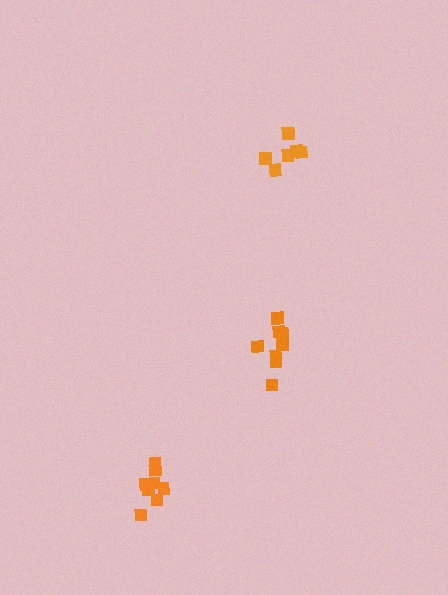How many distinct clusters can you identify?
There are 3 distinct clusters.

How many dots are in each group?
Group 1: 6 dots, Group 2: 8 dots, Group 3: 8 dots (22 total).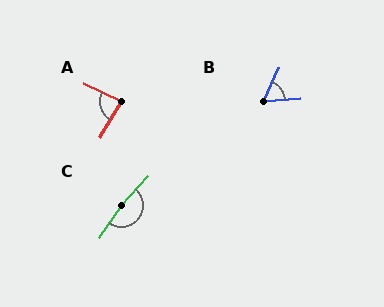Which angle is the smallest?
B, at approximately 59 degrees.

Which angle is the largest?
C, at approximately 170 degrees.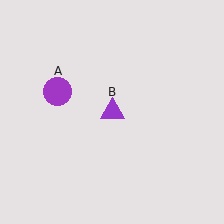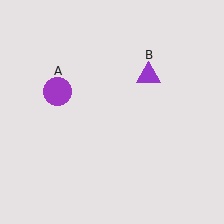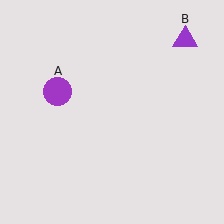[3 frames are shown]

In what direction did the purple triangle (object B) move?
The purple triangle (object B) moved up and to the right.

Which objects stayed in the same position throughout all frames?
Purple circle (object A) remained stationary.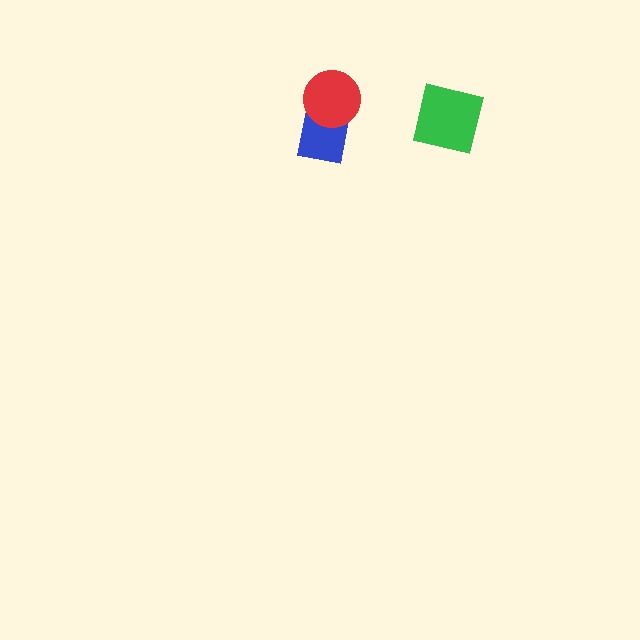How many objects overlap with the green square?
0 objects overlap with the green square.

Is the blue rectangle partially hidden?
Yes, it is partially covered by another shape.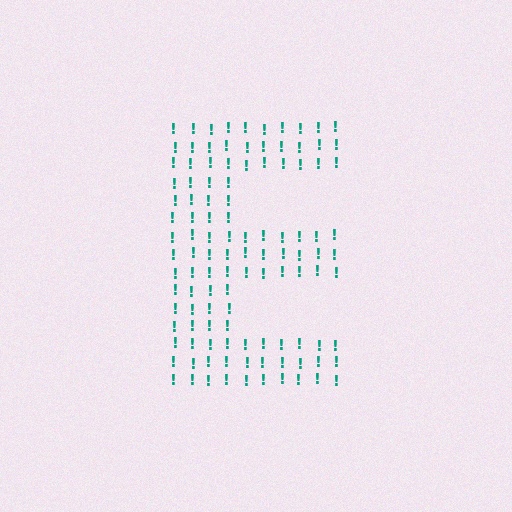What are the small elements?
The small elements are exclamation marks.